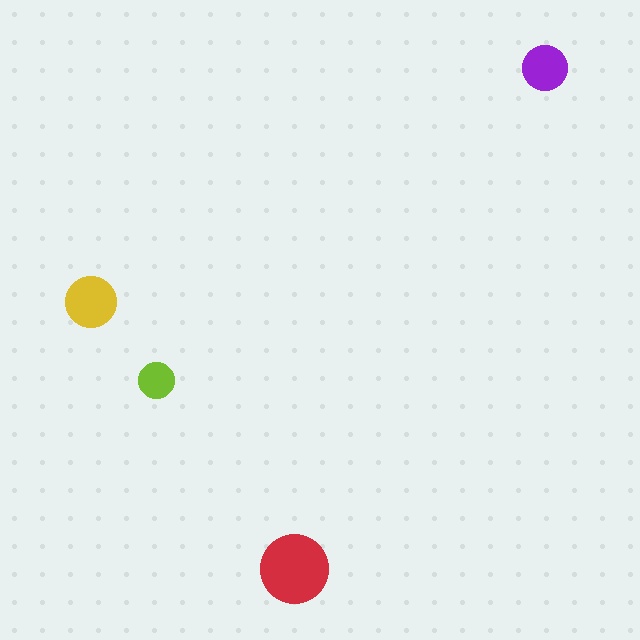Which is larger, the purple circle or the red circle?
The red one.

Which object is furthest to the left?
The yellow circle is leftmost.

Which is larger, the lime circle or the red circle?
The red one.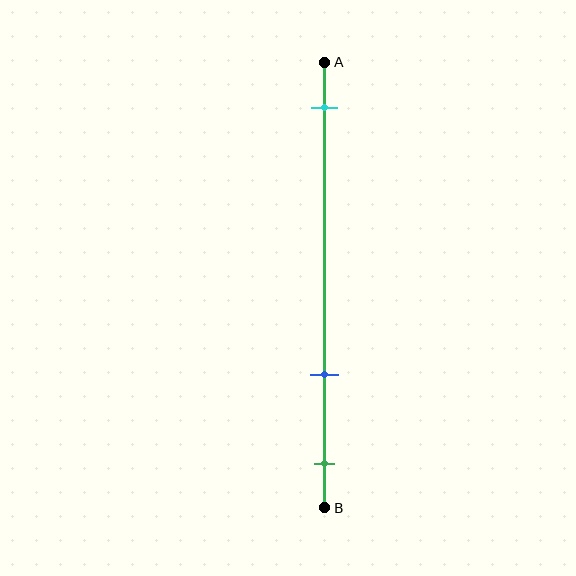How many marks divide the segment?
There are 3 marks dividing the segment.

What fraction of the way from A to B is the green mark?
The green mark is approximately 90% (0.9) of the way from A to B.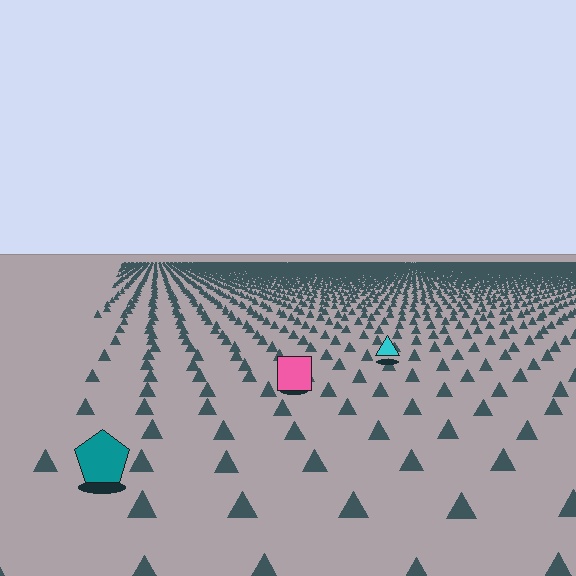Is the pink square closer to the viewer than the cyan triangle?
Yes. The pink square is closer — you can tell from the texture gradient: the ground texture is coarser near it.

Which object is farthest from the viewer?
The cyan triangle is farthest from the viewer. It appears smaller and the ground texture around it is denser.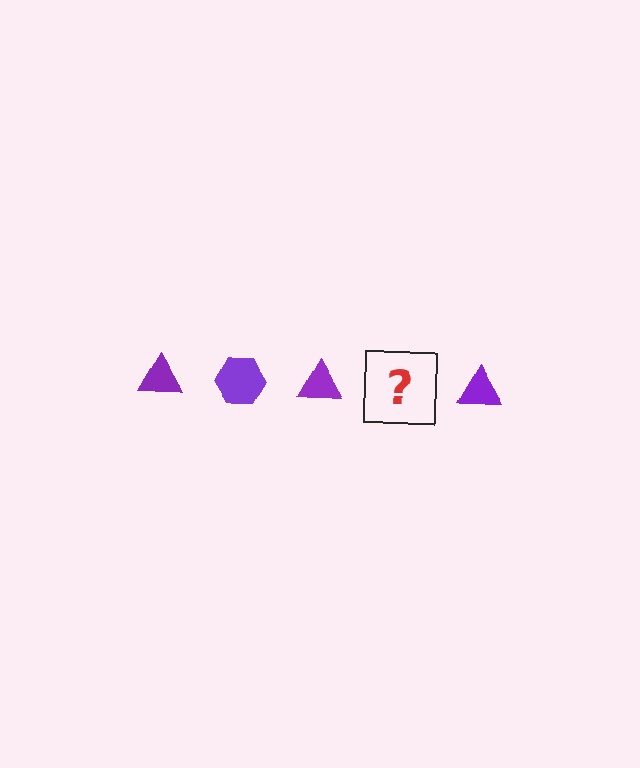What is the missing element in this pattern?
The missing element is a purple hexagon.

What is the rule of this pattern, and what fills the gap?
The rule is that the pattern cycles through triangle, hexagon shapes in purple. The gap should be filled with a purple hexagon.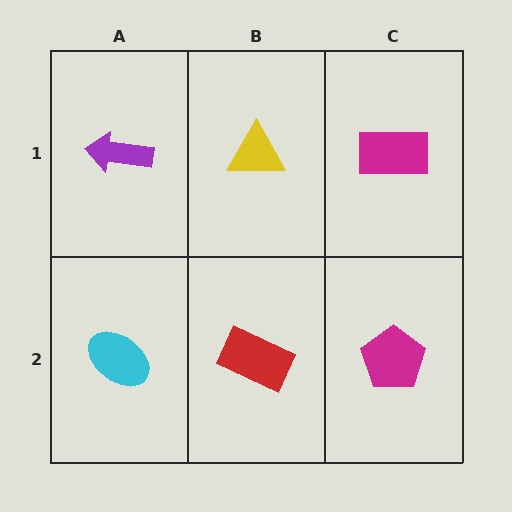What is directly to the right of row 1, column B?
A magenta rectangle.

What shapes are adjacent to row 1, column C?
A magenta pentagon (row 2, column C), a yellow triangle (row 1, column B).